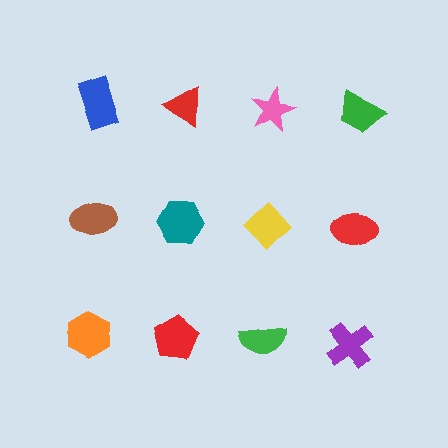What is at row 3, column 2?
A red pentagon.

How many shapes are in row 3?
4 shapes.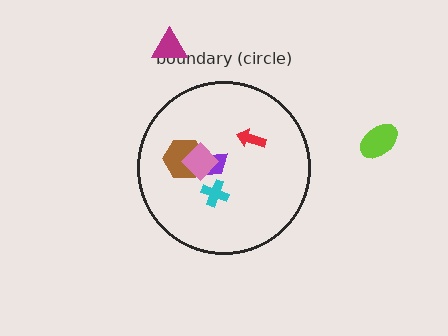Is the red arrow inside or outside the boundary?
Inside.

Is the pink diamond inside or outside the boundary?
Inside.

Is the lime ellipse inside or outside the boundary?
Outside.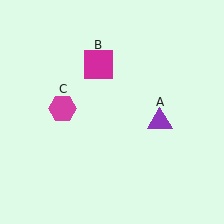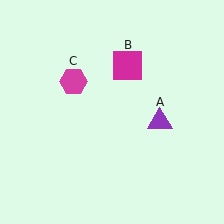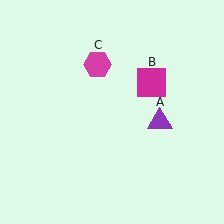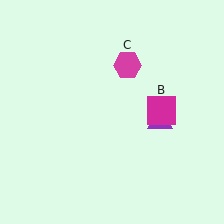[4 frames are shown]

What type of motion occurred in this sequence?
The magenta square (object B), magenta hexagon (object C) rotated clockwise around the center of the scene.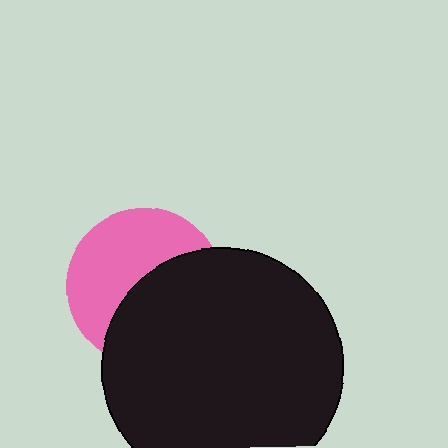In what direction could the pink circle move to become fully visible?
The pink circle could move toward the upper-left. That would shift it out from behind the black circle entirely.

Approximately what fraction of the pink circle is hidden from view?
Roughly 50% of the pink circle is hidden behind the black circle.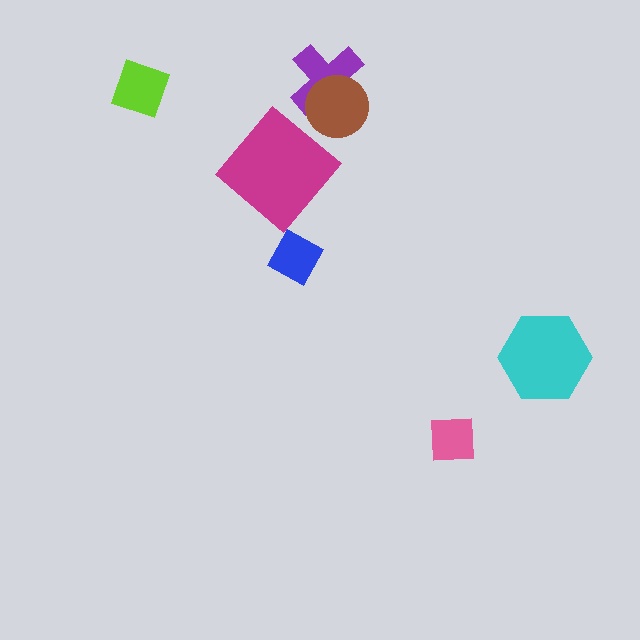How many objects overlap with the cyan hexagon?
0 objects overlap with the cyan hexagon.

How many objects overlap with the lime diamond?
0 objects overlap with the lime diamond.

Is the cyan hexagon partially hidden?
No, no other shape covers it.